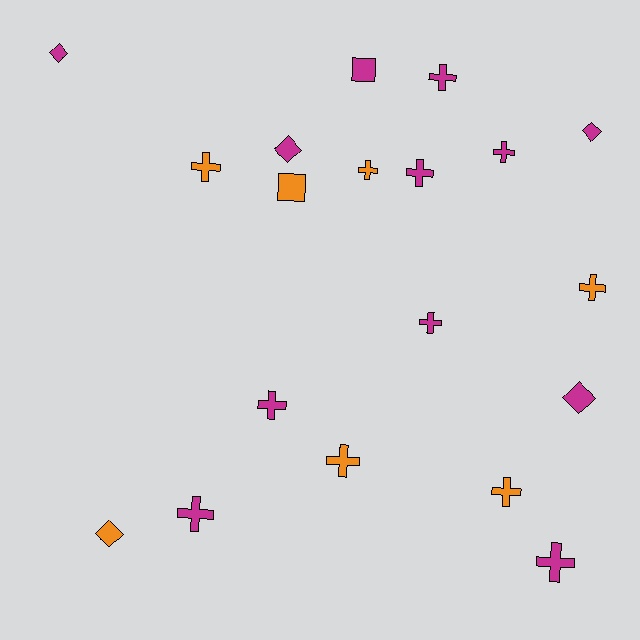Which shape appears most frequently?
Cross, with 12 objects.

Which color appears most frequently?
Magenta, with 12 objects.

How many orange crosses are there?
There are 5 orange crosses.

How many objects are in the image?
There are 19 objects.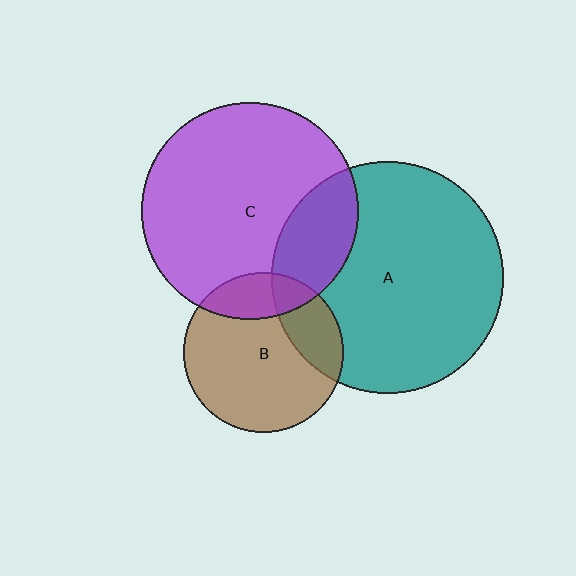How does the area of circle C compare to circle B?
Approximately 1.8 times.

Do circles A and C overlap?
Yes.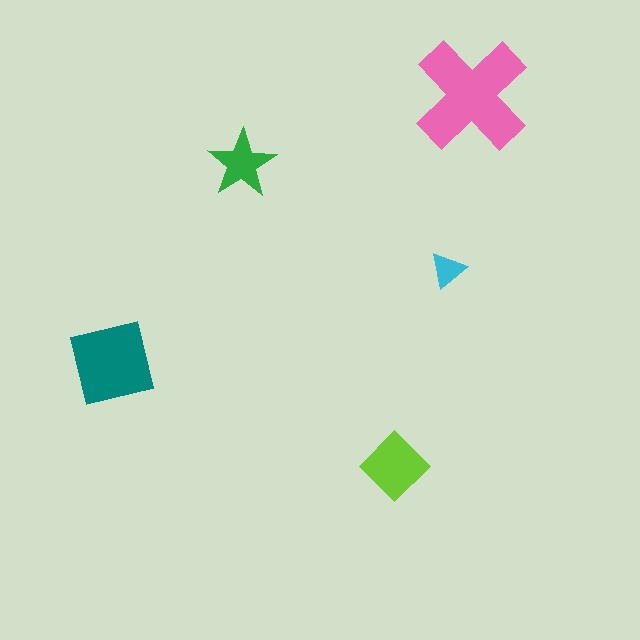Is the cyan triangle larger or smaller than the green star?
Smaller.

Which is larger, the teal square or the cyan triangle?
The teal square.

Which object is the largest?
The pink cross.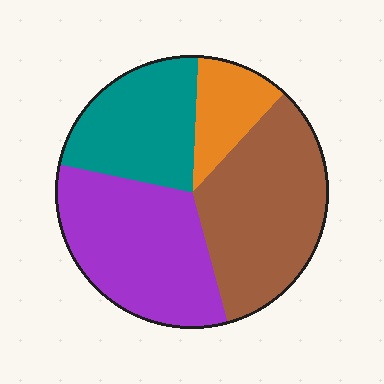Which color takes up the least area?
Orange, at roughly 10%.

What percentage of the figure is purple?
Purple takes up about one third (1/3) of the figure.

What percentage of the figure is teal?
Teal covers around 25% of the figure.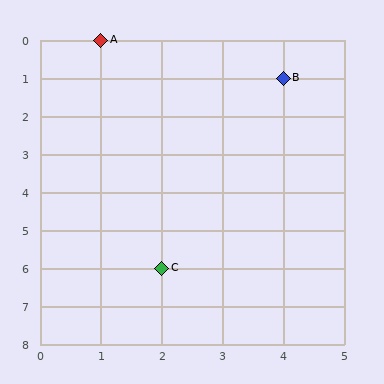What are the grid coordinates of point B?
Point B is at grid coordinates (4, 1).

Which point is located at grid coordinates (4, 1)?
Point B is at (4, 1).